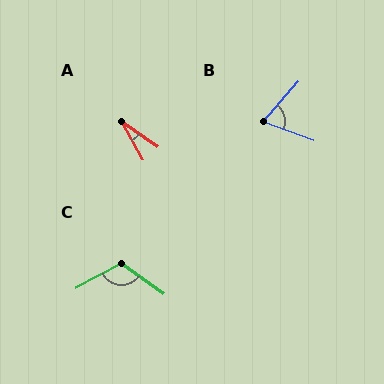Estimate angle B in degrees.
Approximately 69 degrees.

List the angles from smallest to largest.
A (27°), B (69°), C (115°).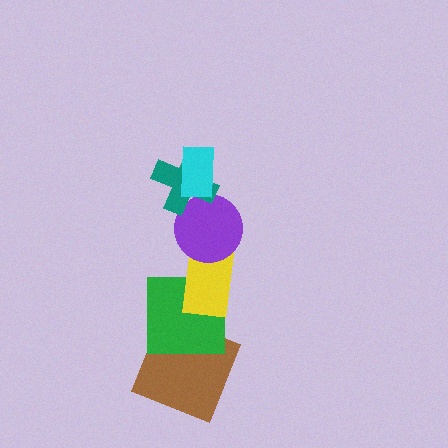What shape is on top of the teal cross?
The cyan rectangle is on top of the teal cross.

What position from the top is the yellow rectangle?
The yellow rectangle is 4th from the top.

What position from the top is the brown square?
The brown square is 6th from the top.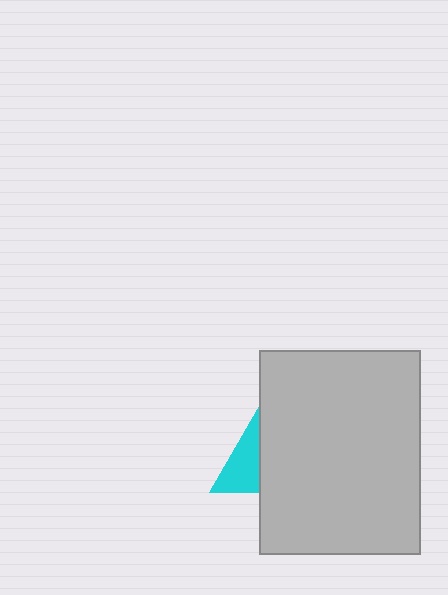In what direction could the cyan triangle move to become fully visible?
The cyan triangle could move left. That would shift it out from behind the light gray rectangle entirely.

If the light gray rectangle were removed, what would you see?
You would see the complete cyan triangle.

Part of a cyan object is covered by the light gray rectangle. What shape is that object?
It is a triangle.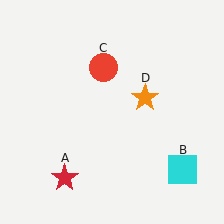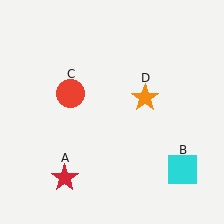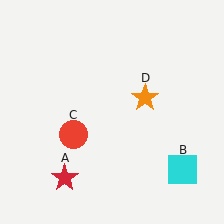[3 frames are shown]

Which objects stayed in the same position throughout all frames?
Red star (object A) and cyan square (object B) and orange star (object D) remained stationary.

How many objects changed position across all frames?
1 object changed position: red circle (object C).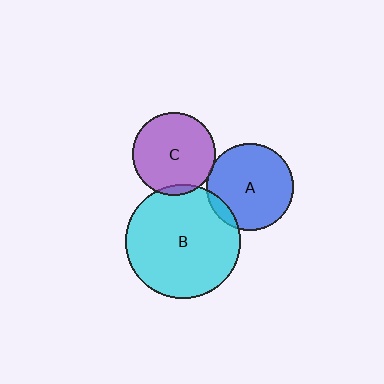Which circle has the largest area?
Circle B (cyan).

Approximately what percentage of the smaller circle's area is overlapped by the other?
Approximately 10%.